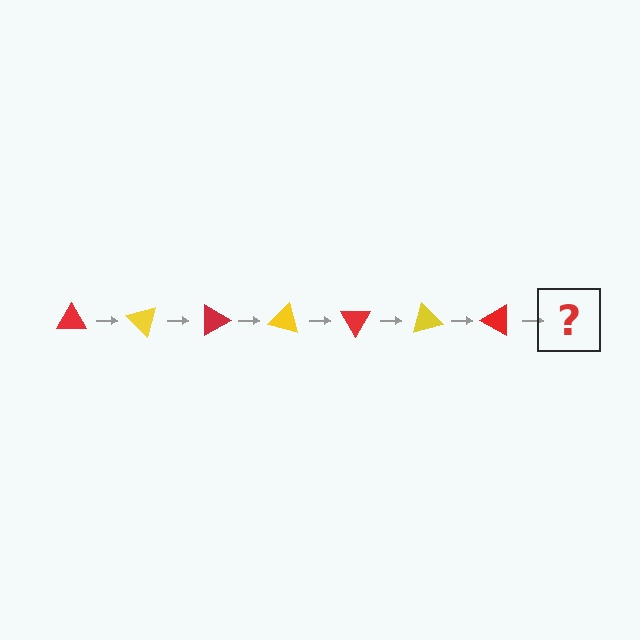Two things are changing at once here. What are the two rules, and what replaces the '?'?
The two rules are that it rotates 45 degrees each step and the color cycles through red and yellow. The '?' should be a yellow triangle, rotated 315 degrees from the start.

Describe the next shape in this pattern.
It should be a yellow triangle, rotated 315 degrees from the start.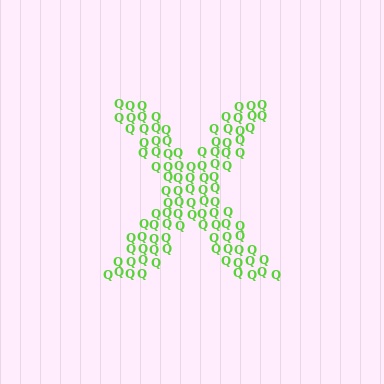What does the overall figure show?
The overall figure shows the letter X.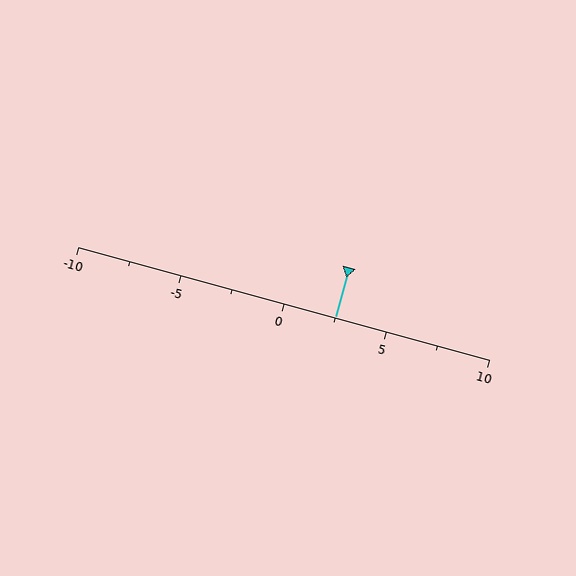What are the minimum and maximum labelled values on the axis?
The axis runs from -10 to 10.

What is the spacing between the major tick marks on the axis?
The major ticks are spaced 5 apart.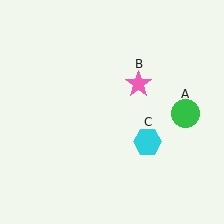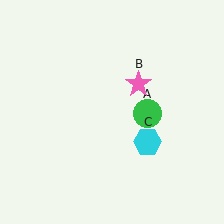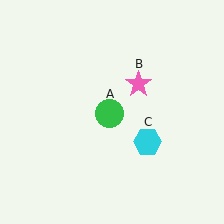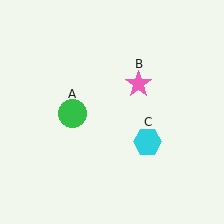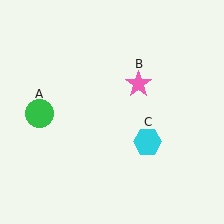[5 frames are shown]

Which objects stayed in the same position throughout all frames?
Pink star (object B) and cyan hexagon (object C) remained stationary.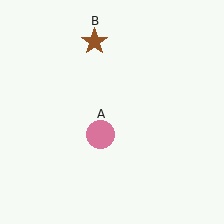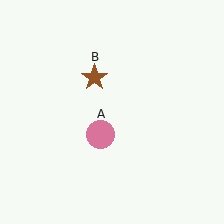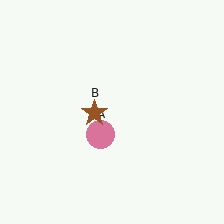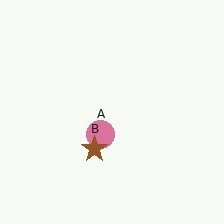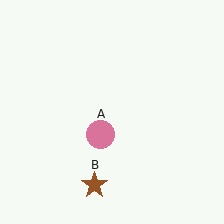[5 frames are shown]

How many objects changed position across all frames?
1 object changed position: brown star (object B).